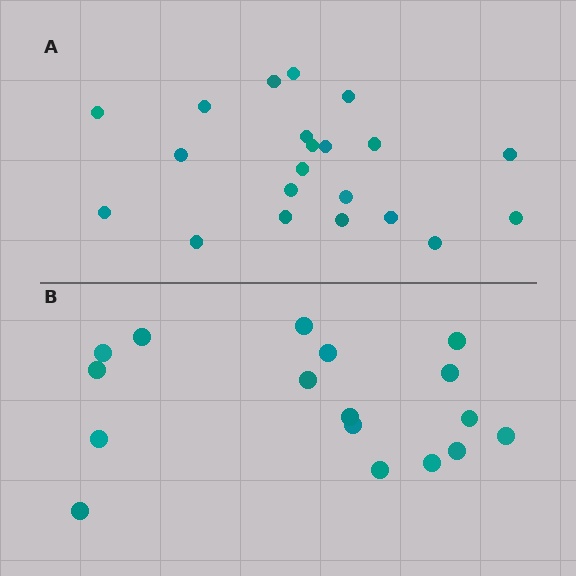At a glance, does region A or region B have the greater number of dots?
Region A (the top region) has more dots.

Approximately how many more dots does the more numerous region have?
Region A has about 4 more dots than region B.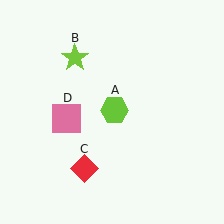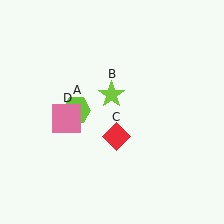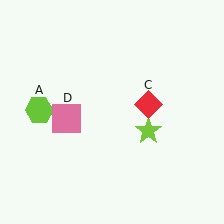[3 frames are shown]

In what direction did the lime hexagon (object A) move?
The lime hexagon (object A) moved left.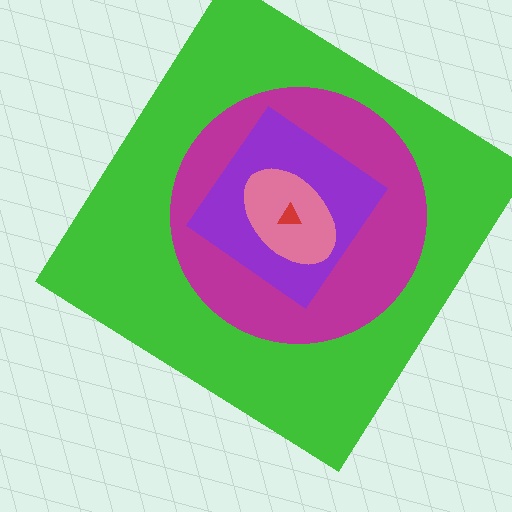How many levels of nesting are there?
5.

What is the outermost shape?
The green diamond.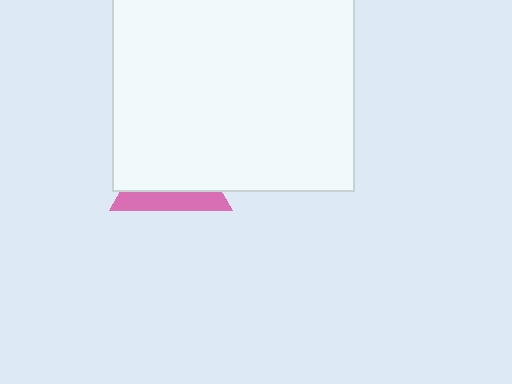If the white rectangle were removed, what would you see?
You would see the complete pink triangle.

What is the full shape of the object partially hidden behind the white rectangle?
The partially hidden object is a pink triangle.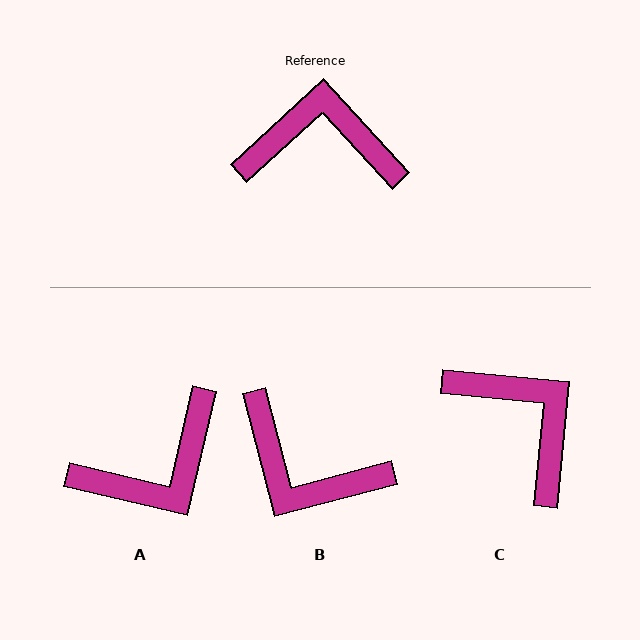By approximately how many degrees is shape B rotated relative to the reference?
Approximately 152 degrees counter-clockwise.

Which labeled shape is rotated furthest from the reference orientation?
B, about 152 degrees away.